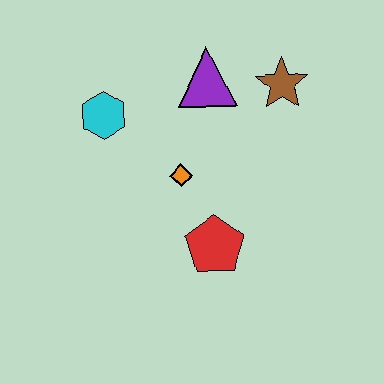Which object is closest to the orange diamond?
The red pentagon is closest to the orange diamond.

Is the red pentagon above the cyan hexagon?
No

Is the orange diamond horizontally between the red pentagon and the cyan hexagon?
Yes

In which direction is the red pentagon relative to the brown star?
The red pentagon is below the brown star.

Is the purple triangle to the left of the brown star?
Yes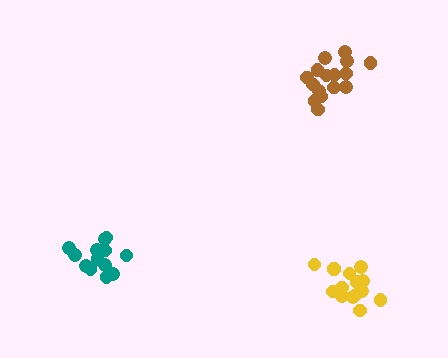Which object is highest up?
The brown cluster is topmost.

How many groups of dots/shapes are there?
There are 3 groups.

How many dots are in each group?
Group 1: 13 dots, Group 2: 15 dots, Group 3: 16 dots (44 total).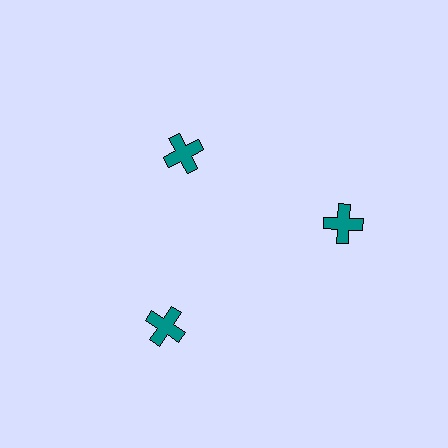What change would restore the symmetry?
The symmetry would be restored by moving it outward, back onto the ring so that all 3 crosses sit at equal angles and equal distance from the center.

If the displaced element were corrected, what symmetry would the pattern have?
It would have 3-fold rotational symmetry — the pattern would map onto itself every 120 degrees.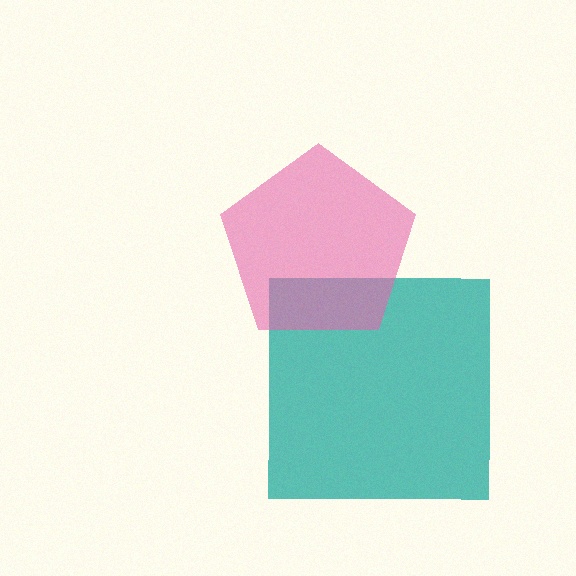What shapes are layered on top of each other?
The layered shapes are: a teal square, a pink pentagon.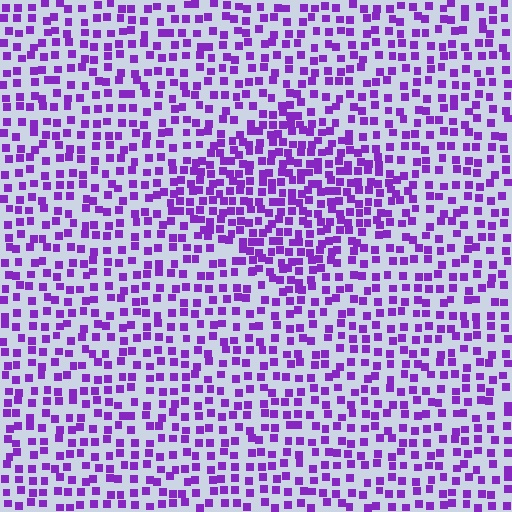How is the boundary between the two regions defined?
The boundary is defined by a change in element density (approximately 1.7x ratio). All elements are the same color, size, and shape.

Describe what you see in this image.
The image contains small purple elements arranged at two different densities. A diamond-shaped region is visible where the elements are more densely packed than the surrounding area.